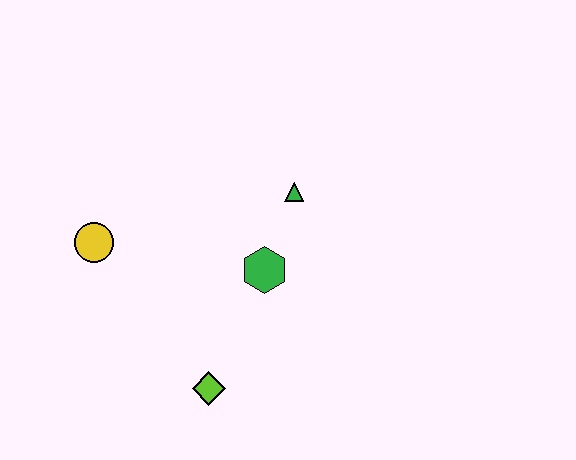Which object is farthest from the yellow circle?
The green triangle is farthest from the yellow circle.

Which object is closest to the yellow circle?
The green hexagon is closest to the yellow circle.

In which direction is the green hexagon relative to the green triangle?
The green hexagon is below the green triangle.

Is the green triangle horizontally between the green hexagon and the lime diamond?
No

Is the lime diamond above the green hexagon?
No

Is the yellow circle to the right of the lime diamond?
No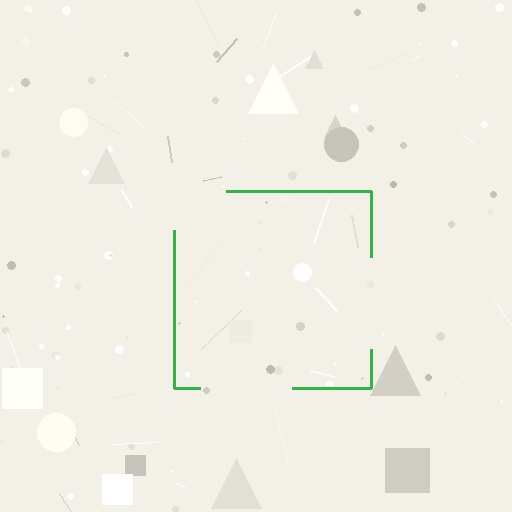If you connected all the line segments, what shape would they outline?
They would outline a square.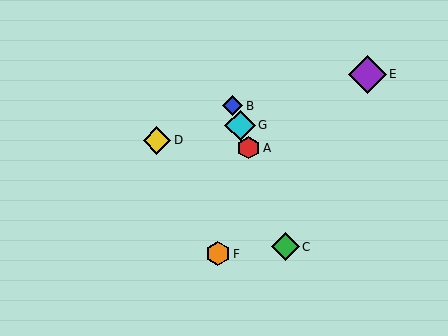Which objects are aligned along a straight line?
Objects A, B, C, G are aligned along a straight line.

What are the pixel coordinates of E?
Object E is at (367, 74).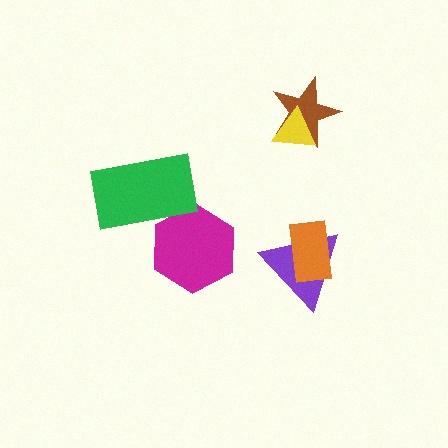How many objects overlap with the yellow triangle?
1 object overlaps with the yellow triangle.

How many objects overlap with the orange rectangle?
1 object overlaps with the orange rectangle.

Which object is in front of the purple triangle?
The orange rectangle is in front of the purple triangle.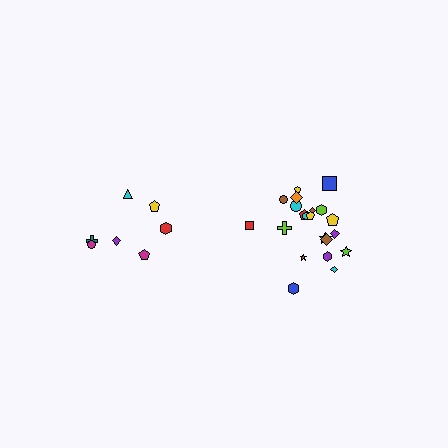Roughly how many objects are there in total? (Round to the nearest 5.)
Roughly 30 objects in total.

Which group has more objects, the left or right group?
The right group.